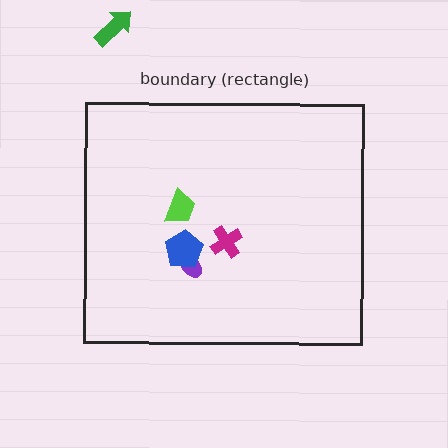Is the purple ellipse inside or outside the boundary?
Inside.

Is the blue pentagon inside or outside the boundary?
Inside.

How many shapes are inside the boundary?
4 inside, 1 outside.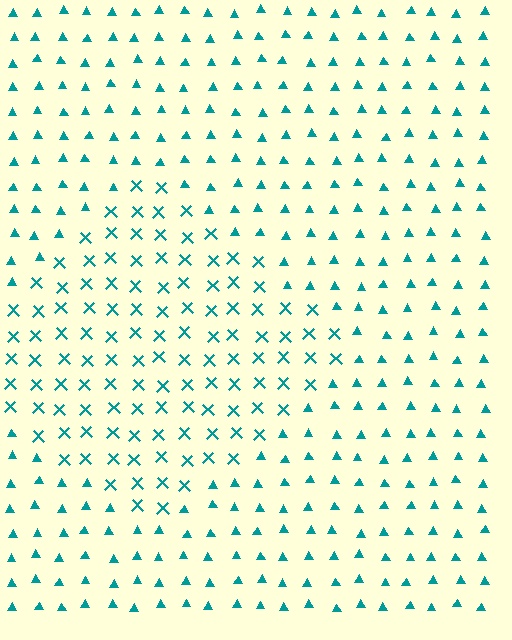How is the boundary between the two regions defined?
The boundary is defined by a change in element shape: X marks inside vs. triangles outside. All elements share the same color and spacing.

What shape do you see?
I see a diamond.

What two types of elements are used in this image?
The image uses X marks inside the diamond region and triangles outside it.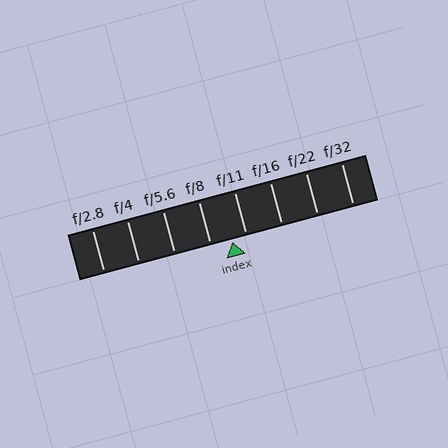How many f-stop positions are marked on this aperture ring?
There are 8 f-stop positions marked.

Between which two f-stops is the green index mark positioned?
The index mark is between f/8 and f/11.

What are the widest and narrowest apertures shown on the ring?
The widest aperture shown is f/2.8 and the narrowest is f/32.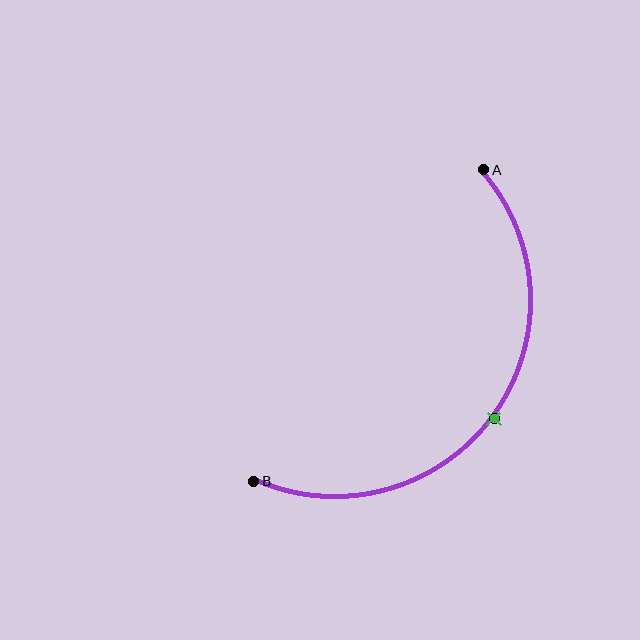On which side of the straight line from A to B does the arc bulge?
The arc bulges below and to the right of the straight line connecting A and B.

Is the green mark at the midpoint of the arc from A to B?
Yes. The green mark lies on the arc at equal arc-length from both A and B — it is the arc midpoint.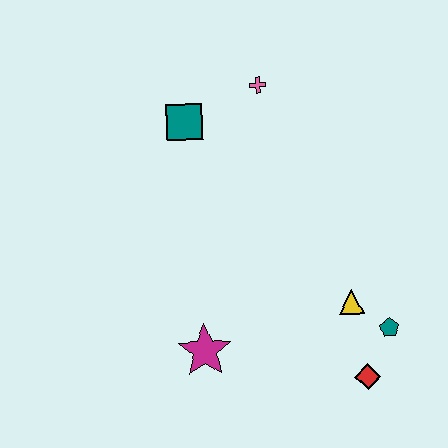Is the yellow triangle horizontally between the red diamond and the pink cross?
Yes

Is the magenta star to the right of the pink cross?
No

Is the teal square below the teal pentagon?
No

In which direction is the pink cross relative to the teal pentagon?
The pink cross is above the teal pentagon.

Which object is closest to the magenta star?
The yellow triangle is closest to the magenta star.